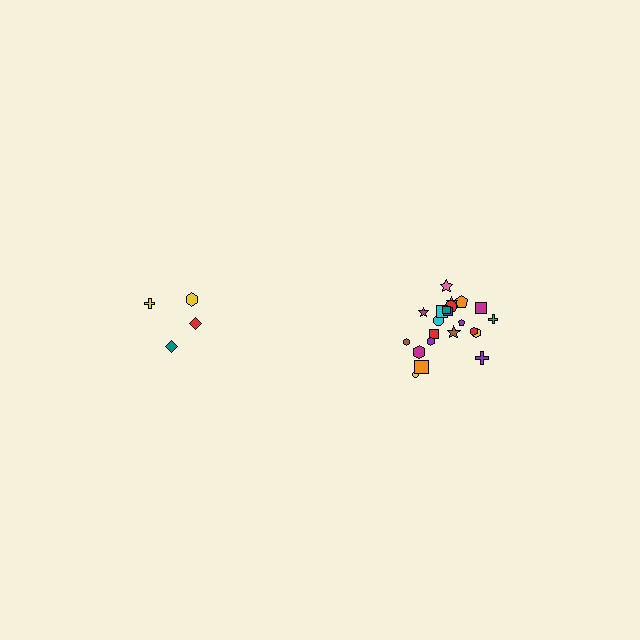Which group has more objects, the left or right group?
The right group.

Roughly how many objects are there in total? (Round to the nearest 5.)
Roughly 25 objects in total.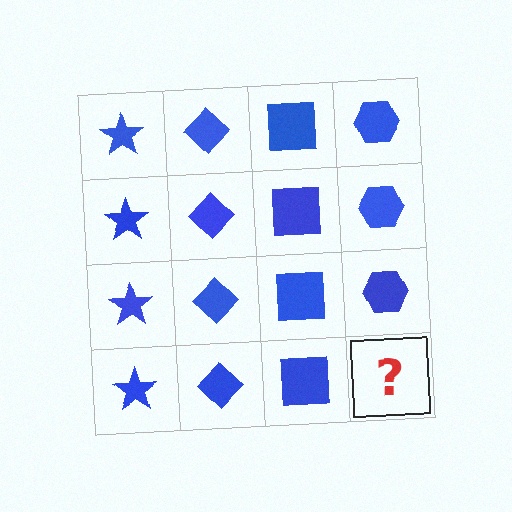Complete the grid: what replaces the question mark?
The question mark should be replaced with a blue hexagon.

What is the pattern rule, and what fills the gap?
The rule is that each column has a consistent shape. The gap should be filled with a blue hexagon.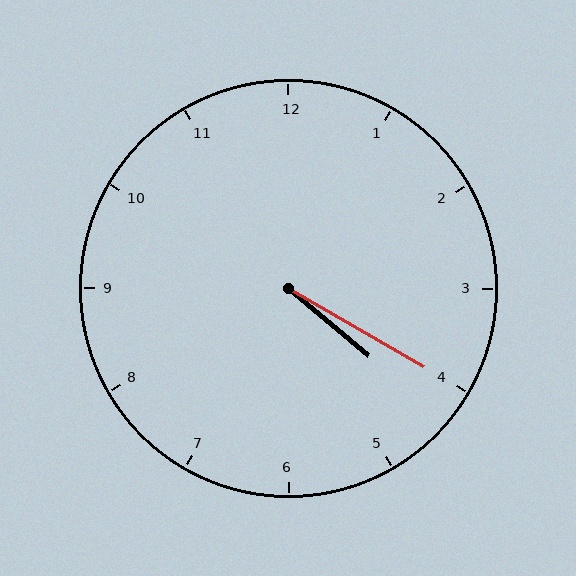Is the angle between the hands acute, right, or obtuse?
It is acute.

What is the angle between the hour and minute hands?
Approximately 10 degrees.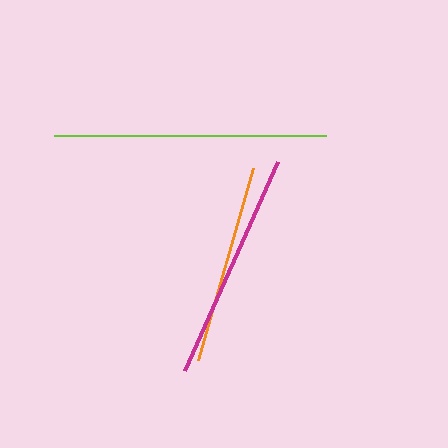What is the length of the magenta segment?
The magenta segment is approximately 229 pixels long.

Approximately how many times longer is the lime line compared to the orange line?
The lime line is approximately 1.4 times the length of the orange line.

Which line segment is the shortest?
The orange line is the shortest at approximately 200 pixels.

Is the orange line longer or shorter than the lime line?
The lime line is longer than the orange line.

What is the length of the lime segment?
The lime segment is approximately 272 pixels long.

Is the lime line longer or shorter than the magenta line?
The lime line is longer than the magenta line.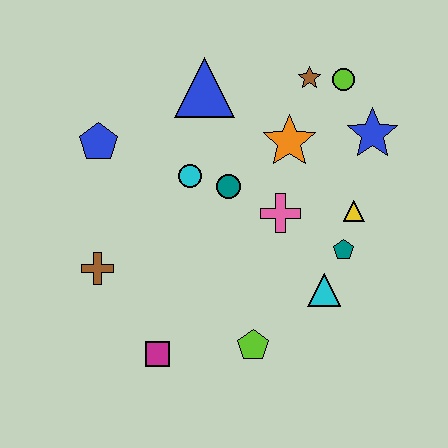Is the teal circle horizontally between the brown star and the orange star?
No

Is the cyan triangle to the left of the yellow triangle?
Yes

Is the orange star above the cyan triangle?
Yes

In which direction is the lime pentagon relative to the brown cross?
The lime pentagon is to the right of the brown cross.